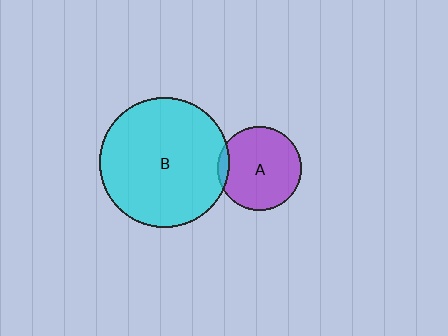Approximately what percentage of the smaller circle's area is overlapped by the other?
Approximately 5%.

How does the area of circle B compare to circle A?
Approximately 2.4 times.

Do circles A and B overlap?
Yes.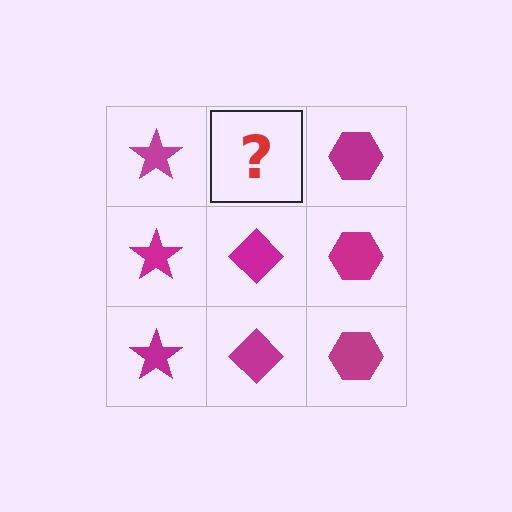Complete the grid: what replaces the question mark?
The question mark should be replaced with a magenta diamond.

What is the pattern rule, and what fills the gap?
The rule is that each column has a consistent shape. The gap should be filled with a magenta diamond.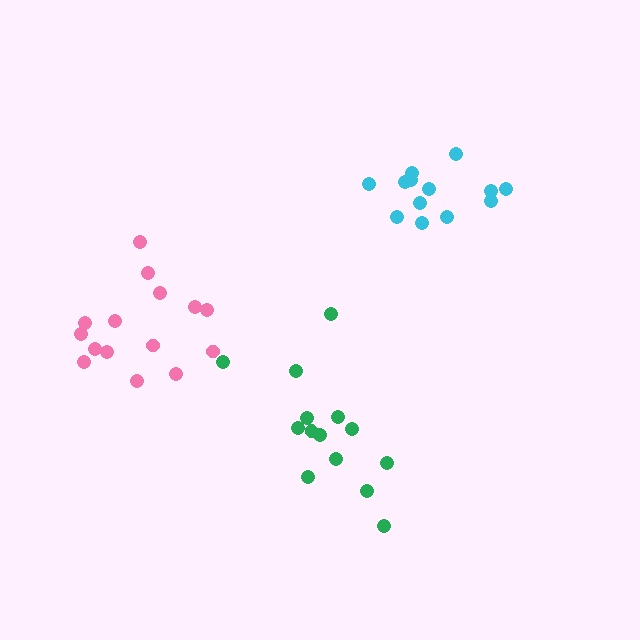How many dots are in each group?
Group 1: 13 dots, Group 2: 14 dots, Group 3: 15 dots (42 total).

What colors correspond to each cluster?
The clusters are colored: cyan, green, pink.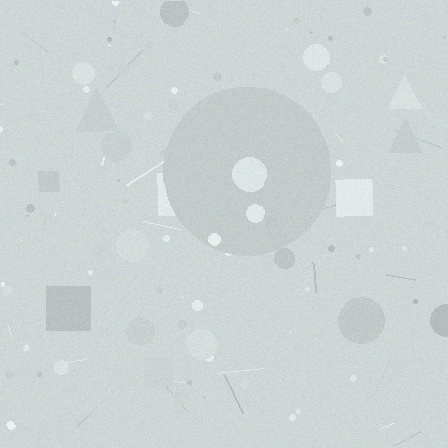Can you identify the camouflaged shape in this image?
The camouflaged shape is a circle.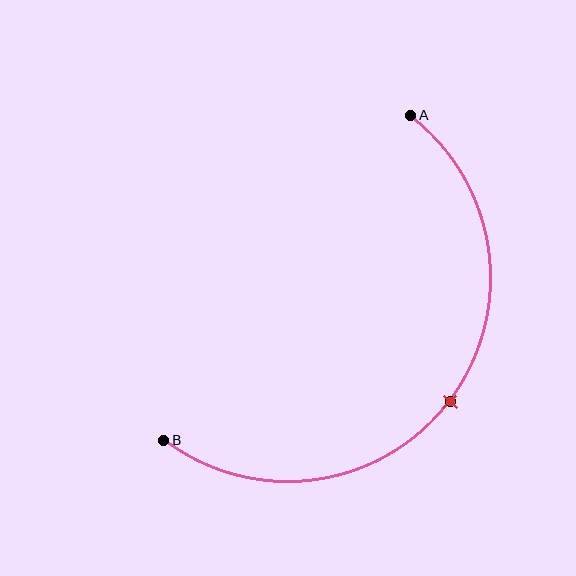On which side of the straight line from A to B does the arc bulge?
The arc bulges below and to the right of the straight line connecting A and B.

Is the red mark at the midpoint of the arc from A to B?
Yes. The red mark lies on the arc at equal arc-length from both A and B — it is the arc midpoint.